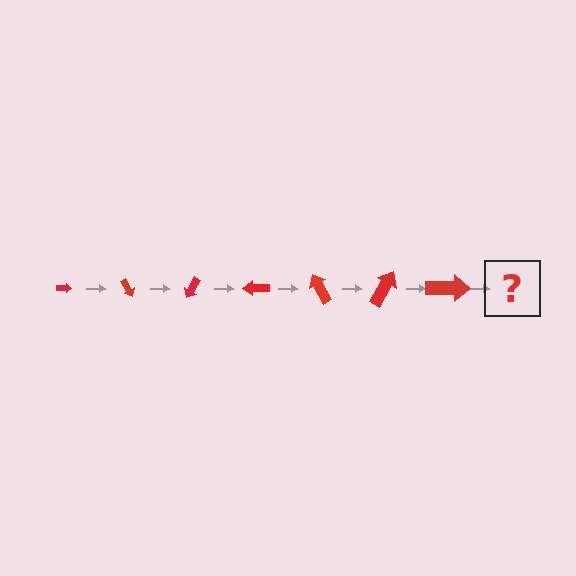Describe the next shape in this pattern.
It should be an arrow, larger than the previous one and rotated 420 degrees from the start.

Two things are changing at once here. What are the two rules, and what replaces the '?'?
The two rules are that the arrow grows larger each step and it rotates 60 degrees each step. The '?' should be an arrow, larger than the previous one and rotated 420 degrees from the start.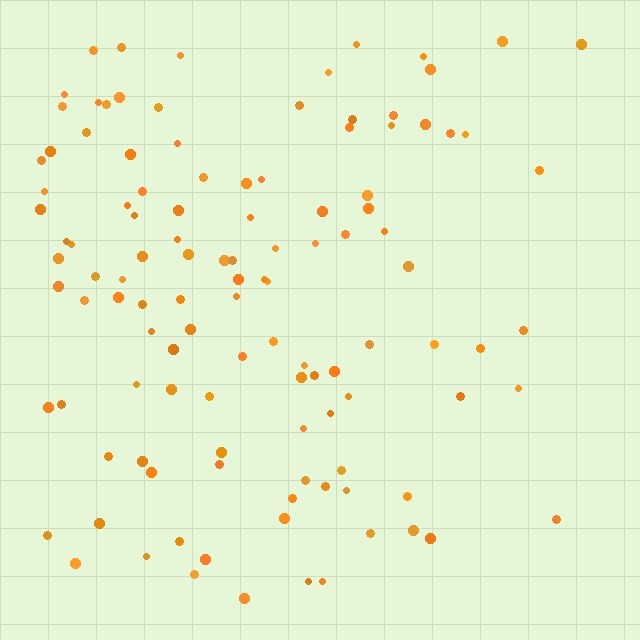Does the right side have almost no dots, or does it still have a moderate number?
Still a moderate number, just noticeably fewer than the left.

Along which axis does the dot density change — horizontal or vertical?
Horizontal.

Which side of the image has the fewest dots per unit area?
The right.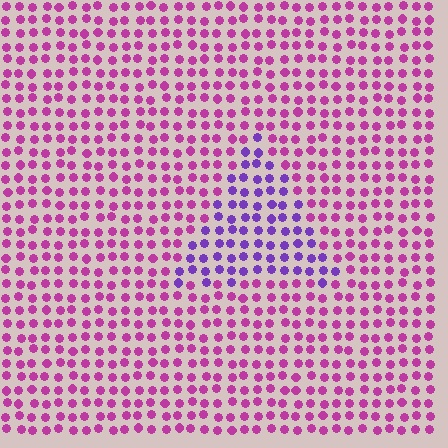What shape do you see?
I see a triangle.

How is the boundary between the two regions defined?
The boundary is defined purely by a slight shift in hue (about 43 degrees). Spacing, size, and orientation are identical on both sides.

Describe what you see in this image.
The image is filled with small magenta elements in a uniform arrangement. A triangle-shaped region is visible where the elements are tinted to a slightly different hue, forming a subtle color boundary.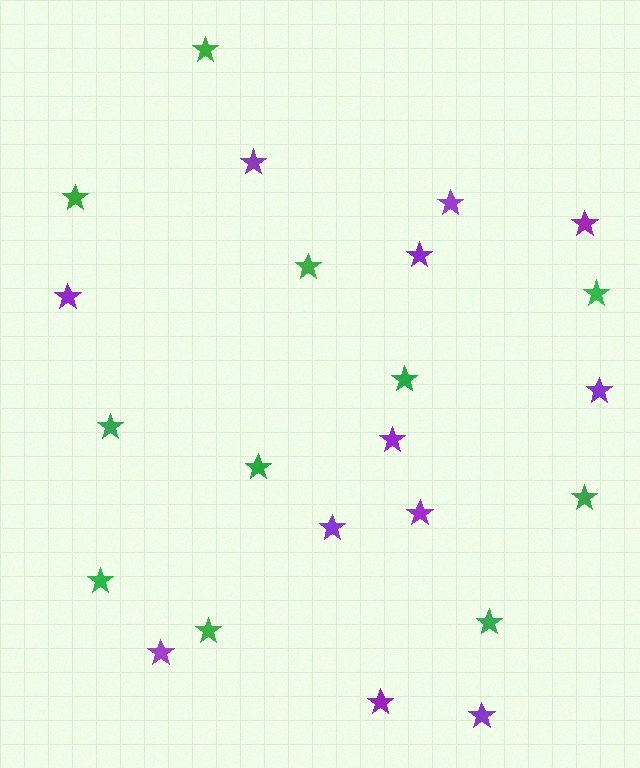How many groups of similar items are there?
There are 2 groups: one group of green stars (11) and one group of purple stars (12).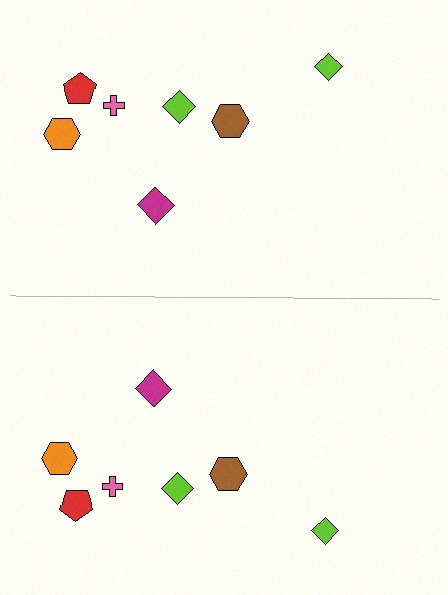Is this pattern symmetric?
Yes, this pattern has bilateral (reflection) symmetry.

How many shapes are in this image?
There are 14 shapes in this image.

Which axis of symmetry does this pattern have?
The pattern has a horizontal axis of symmetry running through the center of the image.